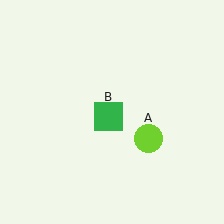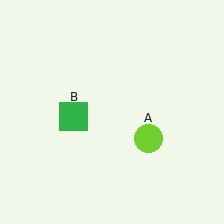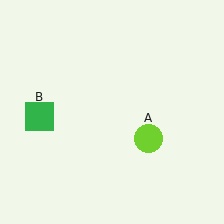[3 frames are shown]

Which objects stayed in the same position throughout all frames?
Lime circle (object A) remained stationary.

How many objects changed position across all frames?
1 object changed position: green square (object B).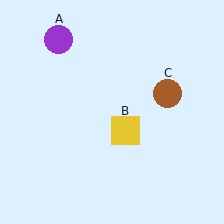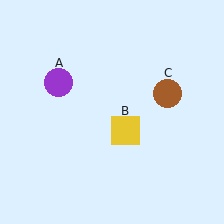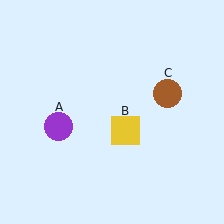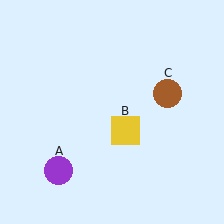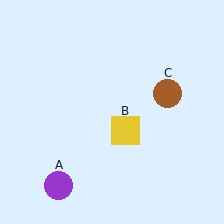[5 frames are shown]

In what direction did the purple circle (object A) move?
The purple circle (object A) moved down.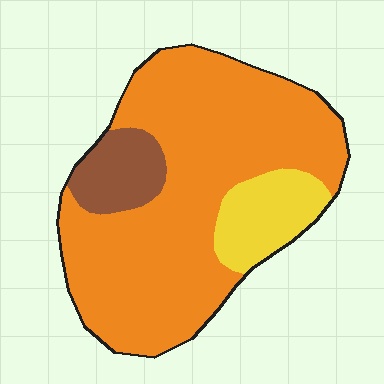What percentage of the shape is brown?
Brown takes up about one tenth (1/10) of the shape.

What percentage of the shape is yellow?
Yellow covers about 15% of the shape.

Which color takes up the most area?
Orange, at roughly 75%.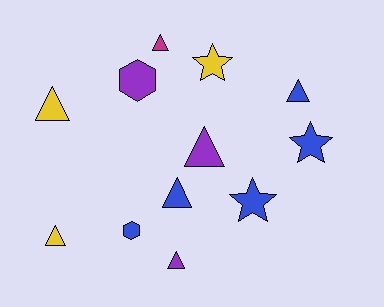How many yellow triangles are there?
There are 2 yellow triangles.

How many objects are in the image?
There are 12 objects.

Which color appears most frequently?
Blue, with 5 objects.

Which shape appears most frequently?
Triangle, with 7 objects.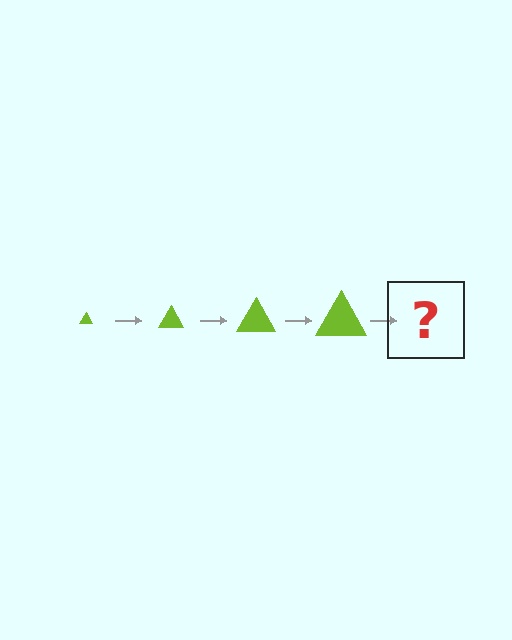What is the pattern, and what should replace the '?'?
The pattern is that the triangle gets progressively larger each step. The '?' should be a lime triangle, larger than the previous one.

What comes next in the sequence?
The next element should be a lime triangle, larger than the previous one.